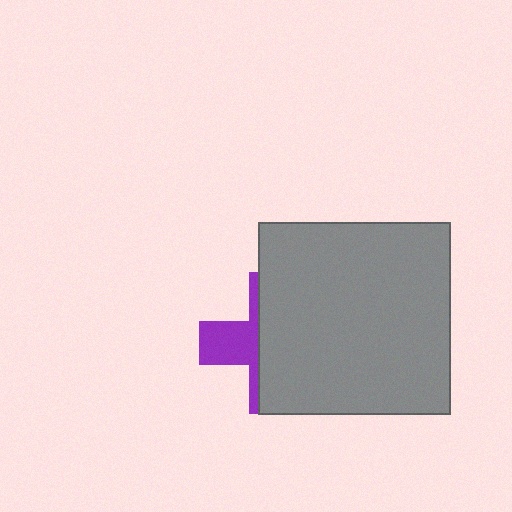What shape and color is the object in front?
The object in front is a gray square.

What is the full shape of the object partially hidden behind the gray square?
The partially hidden object is a purple cross.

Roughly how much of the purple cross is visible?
A small part of it is visible (roughly 32%).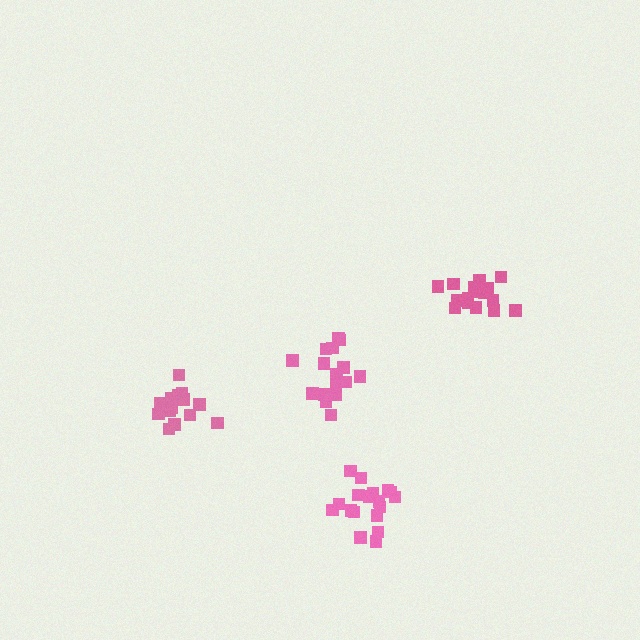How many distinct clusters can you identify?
There are 4 distinct clusters.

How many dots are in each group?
Group 1: 16 dots, Group 2: 16 dots, Group 3: 15 dots, Group 4: 18 dots (65 total).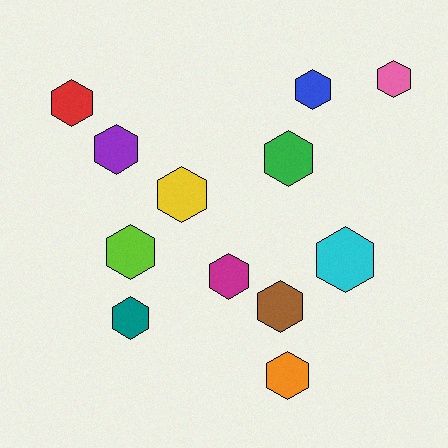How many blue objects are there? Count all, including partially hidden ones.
There is 1 blue object.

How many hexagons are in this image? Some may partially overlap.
There are 12 hexagons.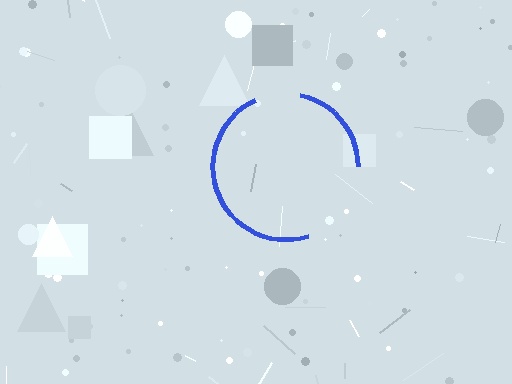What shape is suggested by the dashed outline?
The dashed outline suggests a circle.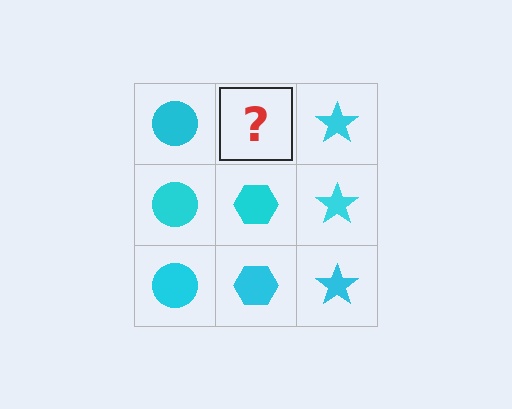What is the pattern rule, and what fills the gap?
The rule is that each column has a consistent shape. The gap should be filled with a cyan hexagon.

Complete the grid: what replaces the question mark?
The question mark should be replaced with a cyan hexagon.